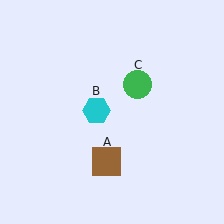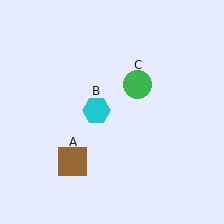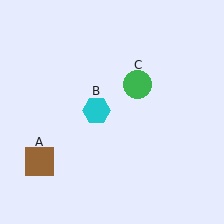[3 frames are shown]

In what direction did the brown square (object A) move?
The brown square (object A) moved left.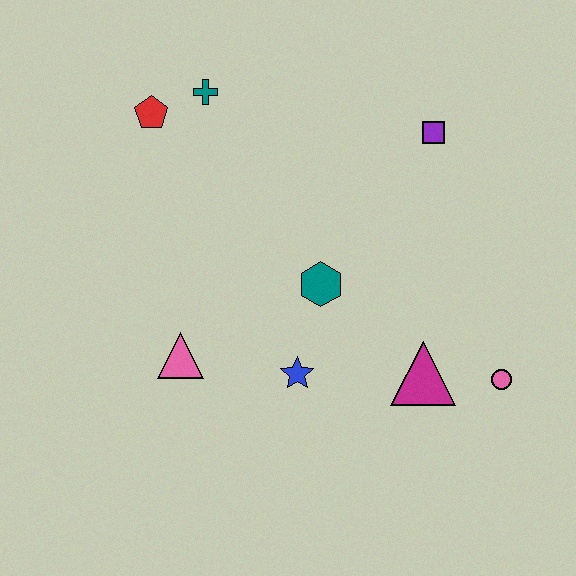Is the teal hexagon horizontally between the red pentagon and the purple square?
Yes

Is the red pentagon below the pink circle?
No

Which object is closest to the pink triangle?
The blue star is closest to the pink triangle.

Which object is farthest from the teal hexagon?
The red pentagon is farthest from the teal hexagon.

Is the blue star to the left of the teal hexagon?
Yes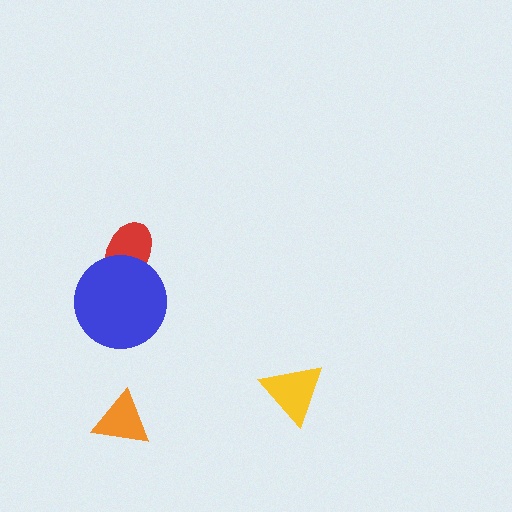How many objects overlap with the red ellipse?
1 object overlaps with the red ellipse.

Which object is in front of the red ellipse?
The blue circle is in front of the red ellipse.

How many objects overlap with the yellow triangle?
0 objects overlap with the yellow triangle.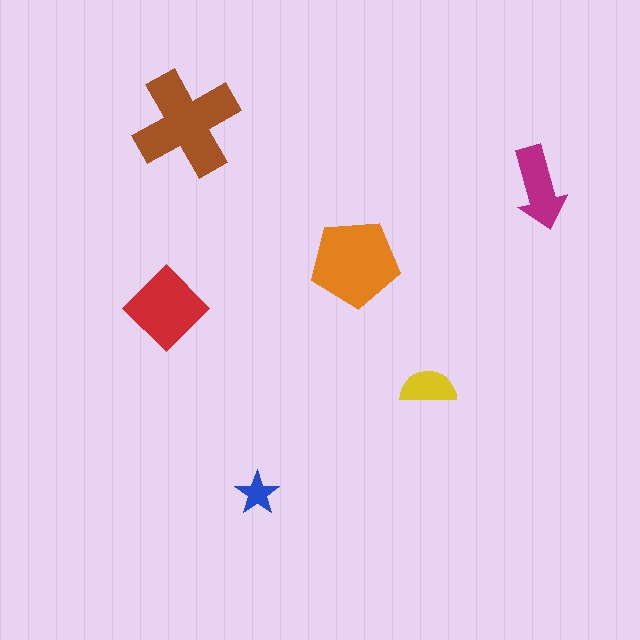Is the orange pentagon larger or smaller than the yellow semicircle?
Larger.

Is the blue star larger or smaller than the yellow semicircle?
Smaller.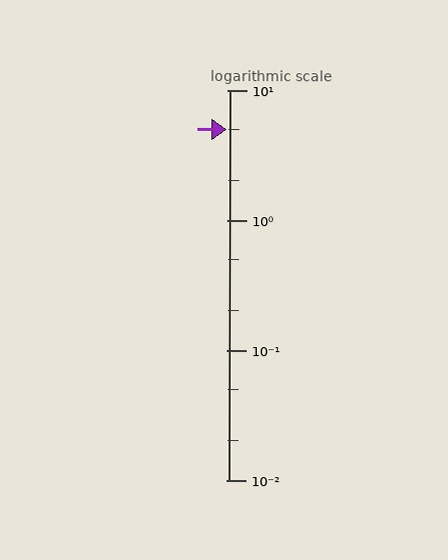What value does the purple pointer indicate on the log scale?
The pointer indicates approximately 5.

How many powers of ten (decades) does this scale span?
The scale spans 3 decades, from 0.01 to 10.